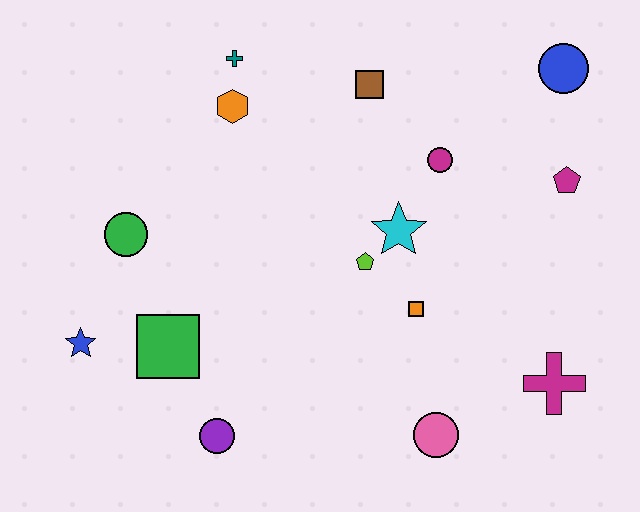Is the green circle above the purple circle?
Yes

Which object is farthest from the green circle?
The blue circle is farthest from the green circle.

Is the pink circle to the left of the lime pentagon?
No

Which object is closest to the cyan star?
The lime pentagon is closest to the cyan star.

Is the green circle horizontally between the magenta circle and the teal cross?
No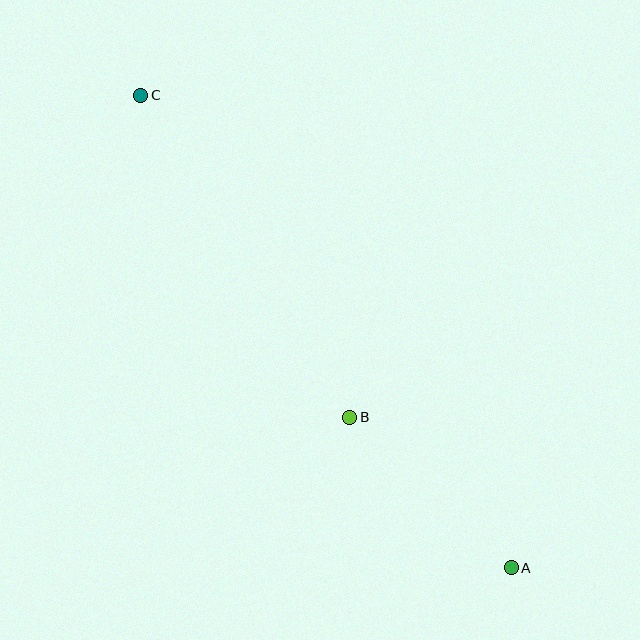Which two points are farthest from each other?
Points A and C are farthest from each other.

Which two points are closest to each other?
Points A and B are closest to each other.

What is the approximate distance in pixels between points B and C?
The distance between B and C is approximately 384 pixels.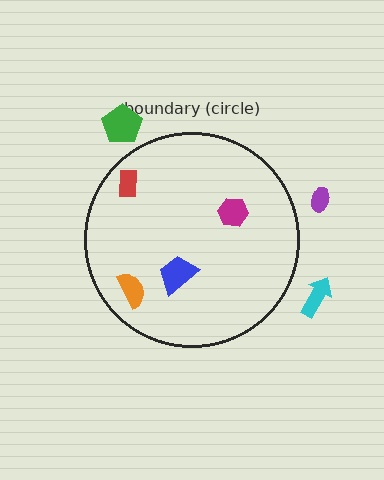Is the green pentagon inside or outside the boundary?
Outside.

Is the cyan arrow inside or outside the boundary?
Outside.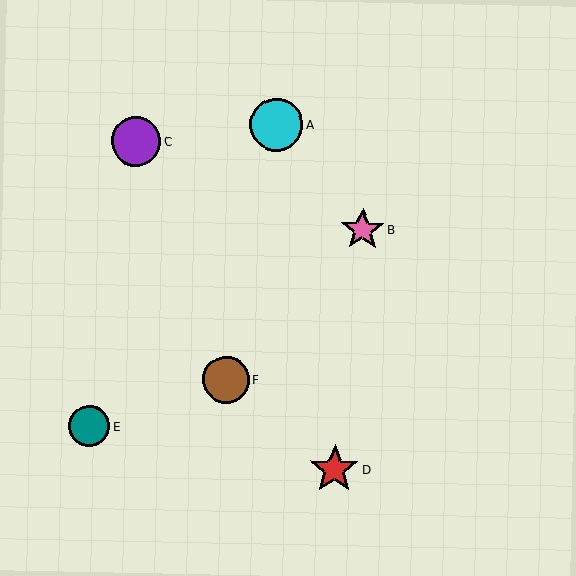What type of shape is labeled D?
Shape D is a red star.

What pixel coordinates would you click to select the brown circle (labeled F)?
Click at (226, 380) to select the brown circle F.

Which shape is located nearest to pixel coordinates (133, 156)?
The purple circle (labeled C) at (136, 141) is nearest to that location.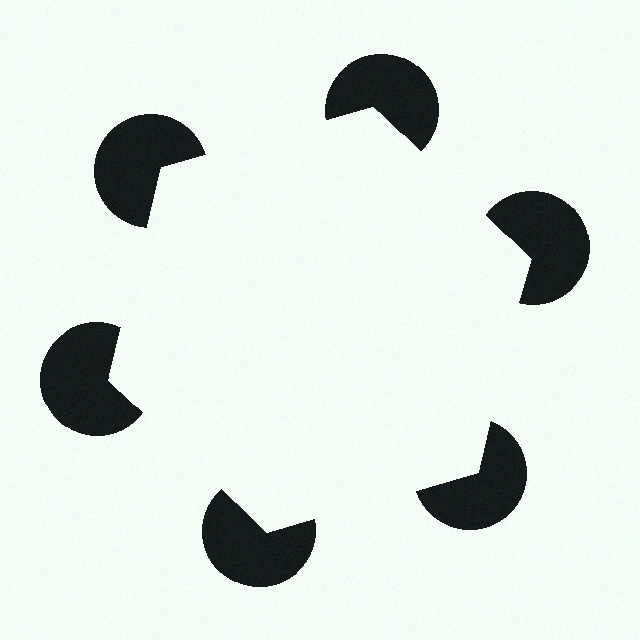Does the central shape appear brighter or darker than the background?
It typically appears slightly brighter than the background, even though no actual brightness change is drawn.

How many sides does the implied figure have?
6 sides.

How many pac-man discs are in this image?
There are 6 — one at each vertex of the illusory hexagon.